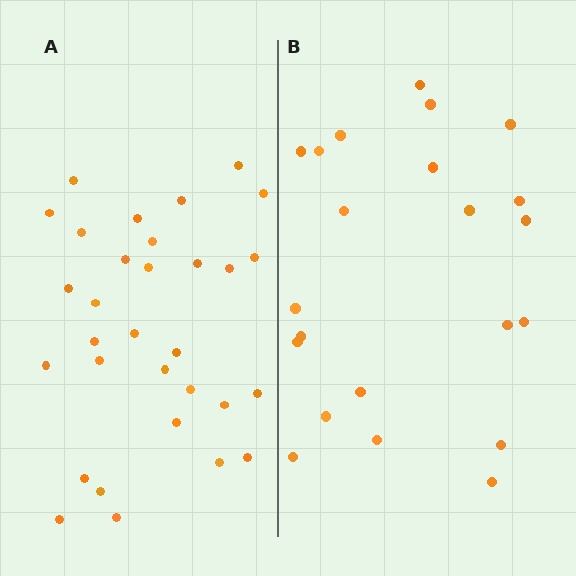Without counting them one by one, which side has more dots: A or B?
Region A (the left region) has more dots.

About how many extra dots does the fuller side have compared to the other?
Region A has roughly 8 or so more dots than region B.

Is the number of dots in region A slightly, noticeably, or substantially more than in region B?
Region A has noticeably more, but not dramatically so. The ratio is roughly 1.4 to 1.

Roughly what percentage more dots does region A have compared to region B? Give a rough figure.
About 40% more.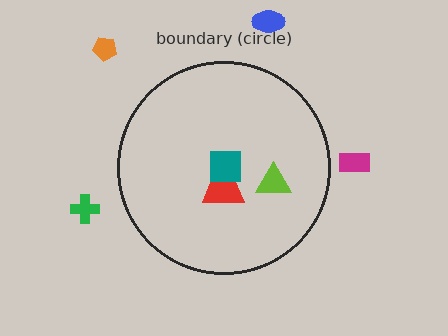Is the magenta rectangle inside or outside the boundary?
Outside.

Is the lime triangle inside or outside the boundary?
Inside.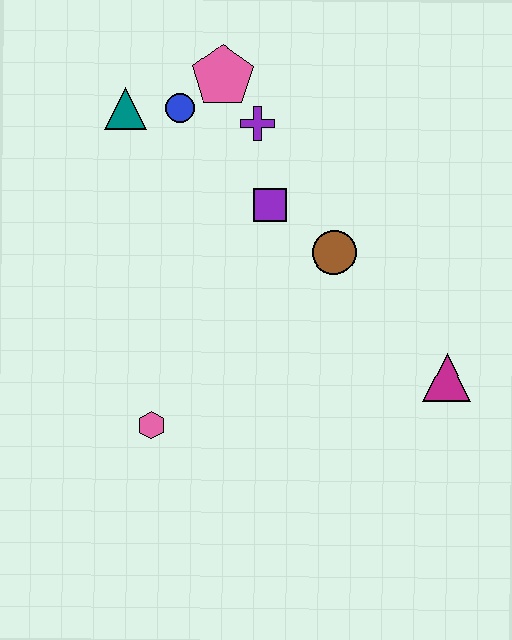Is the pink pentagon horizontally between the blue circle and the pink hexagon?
No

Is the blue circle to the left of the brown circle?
Yes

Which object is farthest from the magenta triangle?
The teal triangle is farthest from the magenta triangle.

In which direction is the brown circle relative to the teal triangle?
The brown circle is to the right of the teal triangle.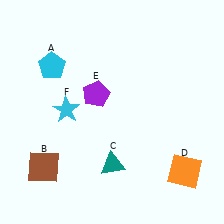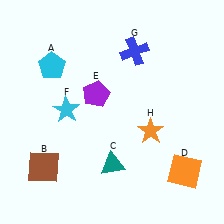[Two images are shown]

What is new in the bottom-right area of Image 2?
An orange star (H) was added in the bottom-right area of Image 2.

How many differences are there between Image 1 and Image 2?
There are 2 differences between the two images.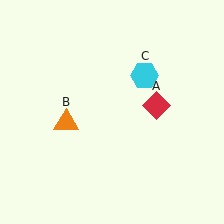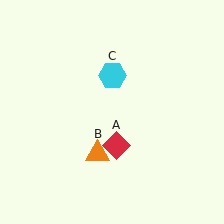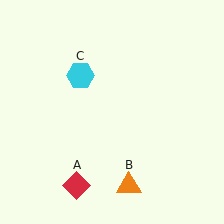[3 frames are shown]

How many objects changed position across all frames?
3 objects changed position: red diamond (object A), orange triangle (object B), cyan hexagon (object C).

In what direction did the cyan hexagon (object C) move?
The cyan hexagon (object C) moved left.